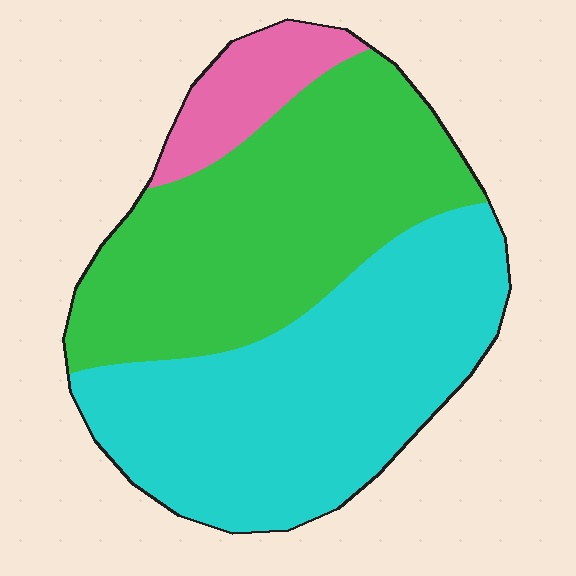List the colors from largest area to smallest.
From largest to smallest: cyan, green, pink.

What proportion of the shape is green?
Green takes up about two fifths (2/5) of the shape.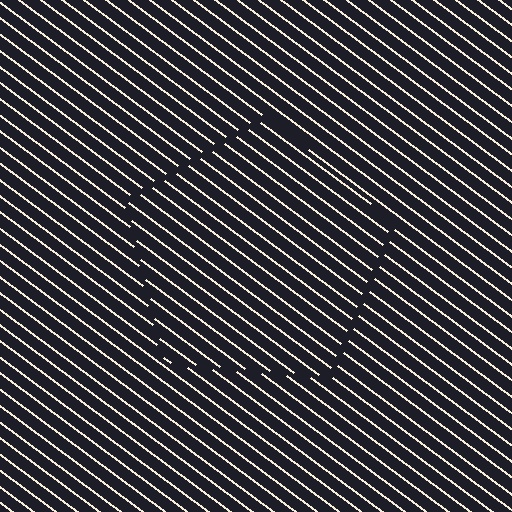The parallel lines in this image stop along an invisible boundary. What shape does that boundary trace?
An illusory pentagon. The interior of the shape contains the same grating, shifted by half a period — the contour is defined by the phase discontinuity where line-ends from the inner and outer gratings abut.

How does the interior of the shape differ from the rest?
The interior of the shape contains the same grating, shifted by half a period — the contour is defined by the phase discontinuity where line-ends from the inner and outer gratings abut.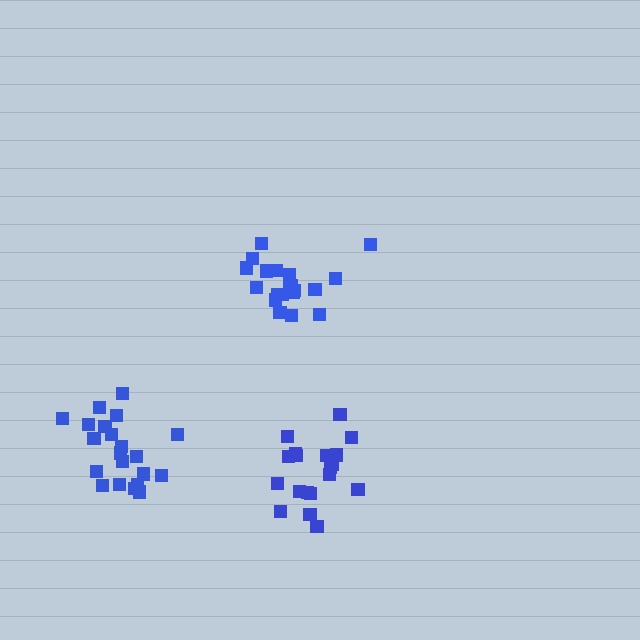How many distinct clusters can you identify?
There are 3 distinct clusters.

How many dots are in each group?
Group 1: 21 dots, Group 2: 20 dots, Group 3: 19 dots (60 total).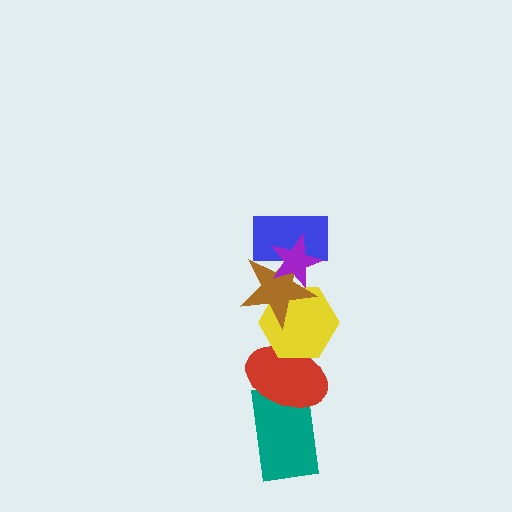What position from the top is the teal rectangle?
The teal rectangle is 6th from the top.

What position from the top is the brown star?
The brown star is 3rd from the top.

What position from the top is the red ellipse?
The red ellipse is 5th from the top.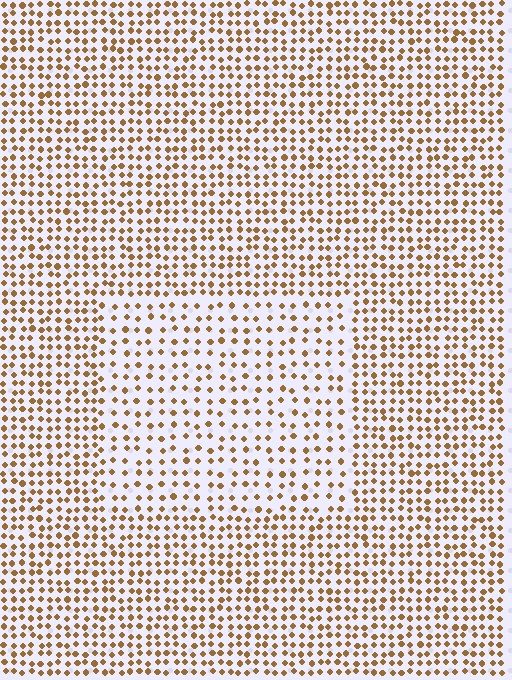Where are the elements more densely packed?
The elements are more densely packed outside the rectangle boundary.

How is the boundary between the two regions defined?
The boundary is defined by a change in element density (approximately 1.8x ratio). All elements are the same color, size, and shape.